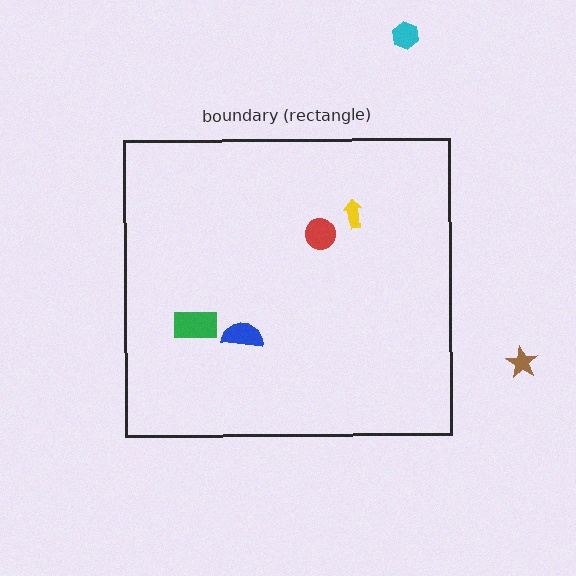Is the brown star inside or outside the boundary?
Outside.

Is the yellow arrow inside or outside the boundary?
Inside.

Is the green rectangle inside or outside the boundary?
Inside.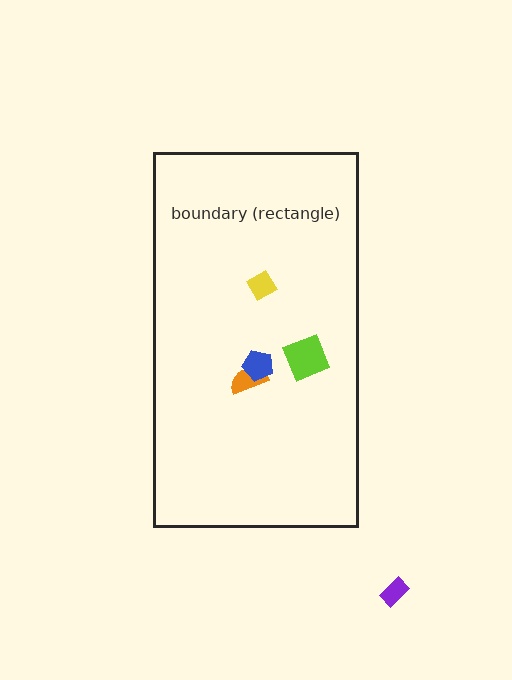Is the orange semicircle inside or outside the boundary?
Inside.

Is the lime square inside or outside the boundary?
Inside.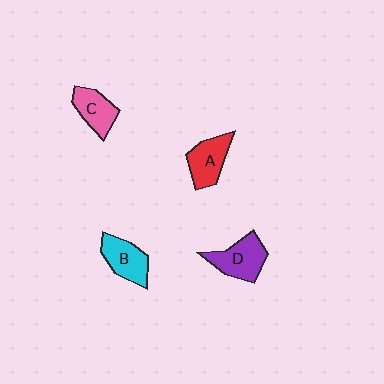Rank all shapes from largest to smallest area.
From largest to smallest: D (purple), B (cyan), A (red), C (pink).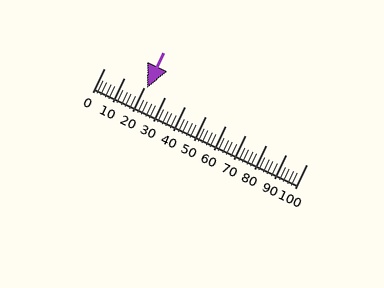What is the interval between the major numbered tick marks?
The major tick marks are spaced 10 units apart.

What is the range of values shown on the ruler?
The ruler shows values from 0 to 100.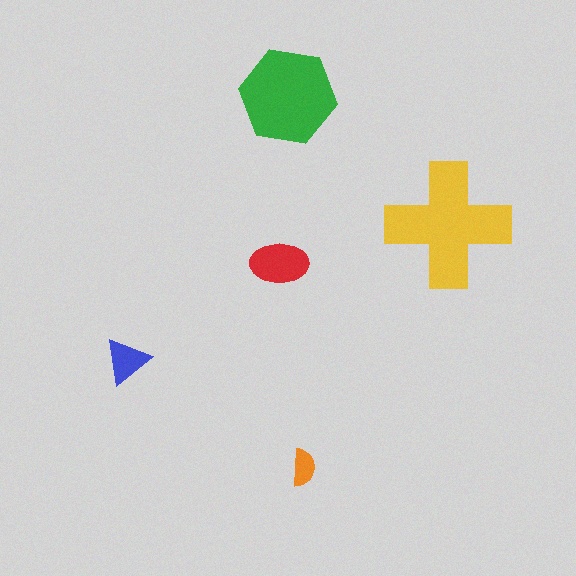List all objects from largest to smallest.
The yellow cross, the green hexagon, the red ellipse, the blue triangle, the orange semicircle.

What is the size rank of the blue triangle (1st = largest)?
4th.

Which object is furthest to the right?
The yellow cross is rightmost.